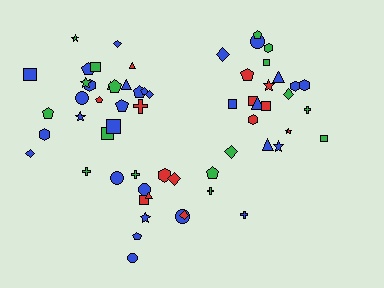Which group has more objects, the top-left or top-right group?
The top-left group.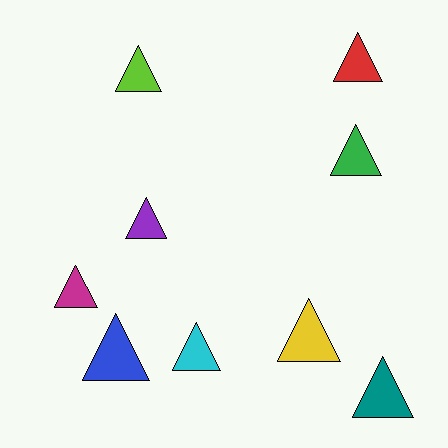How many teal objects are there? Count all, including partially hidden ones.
There is 1 teal object.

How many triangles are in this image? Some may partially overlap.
There are 9 triangles.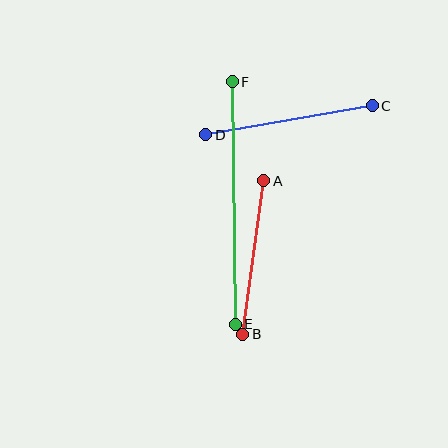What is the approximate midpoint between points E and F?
The midpoint is at approximately (234, 203) pixels.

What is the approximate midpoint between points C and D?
The midpoint is at approximately (289, 120) pixels.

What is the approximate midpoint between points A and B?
The midpoint is at approximately (253, 257) pixels.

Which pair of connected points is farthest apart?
Points E and F are farthest apart.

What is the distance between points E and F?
The distance is approximately 243 pixels.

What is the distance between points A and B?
The distance is approximately 155 pixels.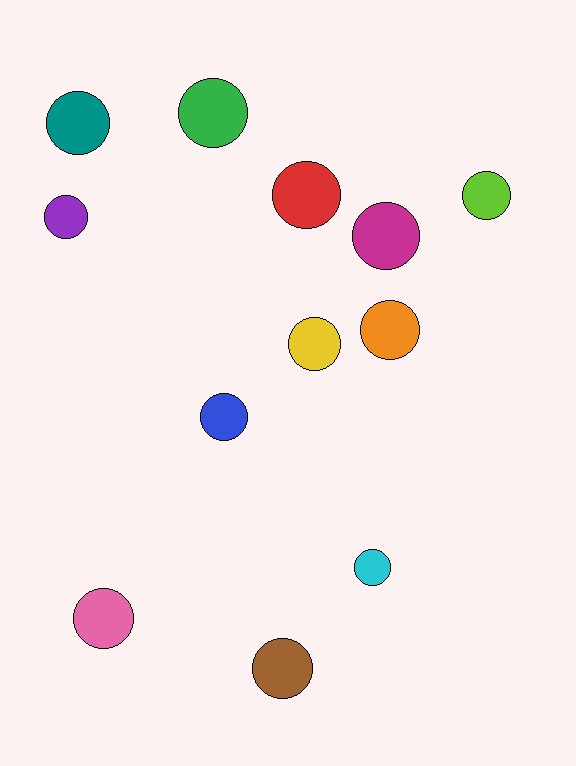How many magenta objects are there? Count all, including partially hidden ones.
There is 1 magenta object.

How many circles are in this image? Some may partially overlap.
There are 12 circles.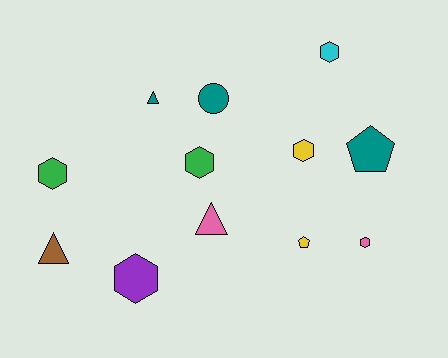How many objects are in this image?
There are 12 objects.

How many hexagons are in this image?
There are 6 hexagons.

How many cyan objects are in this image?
There is 1 cyan object.